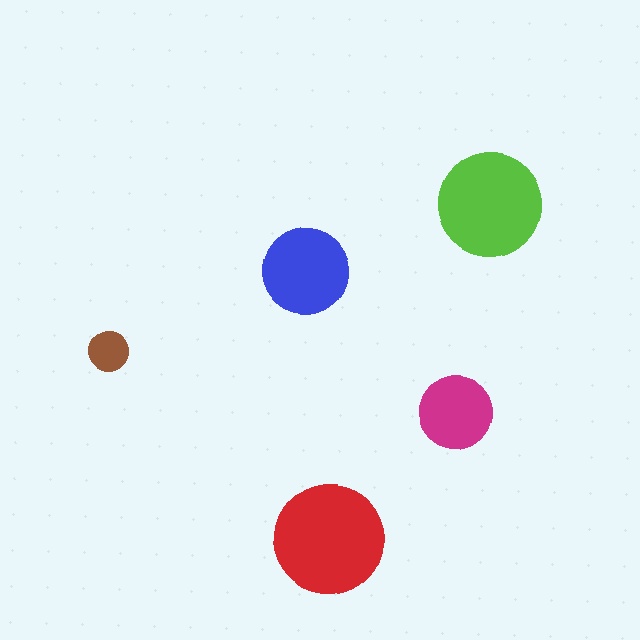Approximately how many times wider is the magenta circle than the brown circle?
About 2 times wider.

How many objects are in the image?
There are 5 objects in the image.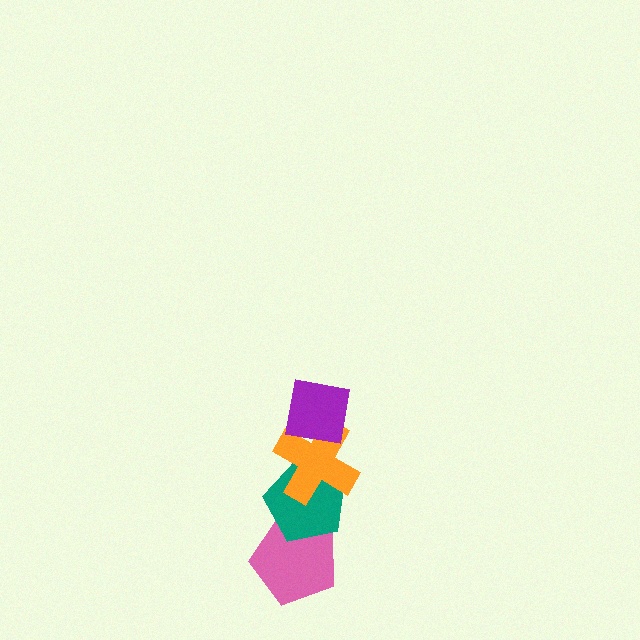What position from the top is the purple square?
The purple square is 1st from the top.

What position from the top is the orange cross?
The orange cross is 2nd from the top.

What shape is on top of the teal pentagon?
The orange cross is on top of the teal pentagon.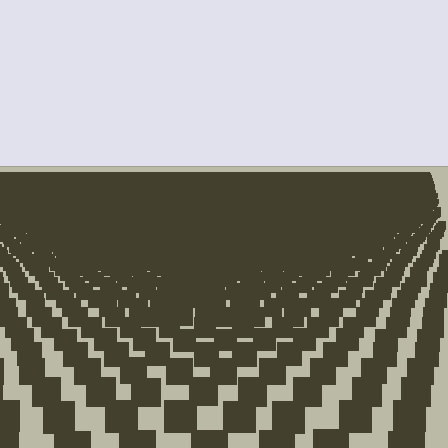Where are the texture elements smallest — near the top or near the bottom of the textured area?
Near the top.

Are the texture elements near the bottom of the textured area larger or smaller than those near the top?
Larger. Near the bottom, elements are closer to the viewer and appear at a bigger on-screen size.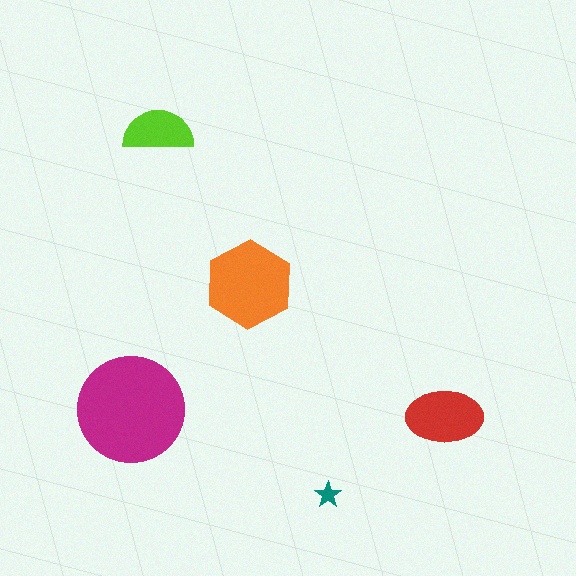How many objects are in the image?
There are 5 objects in the image.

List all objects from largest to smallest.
The magenta circle, the orange hexagon, the red ellipse, the lime semicircle, the teal star.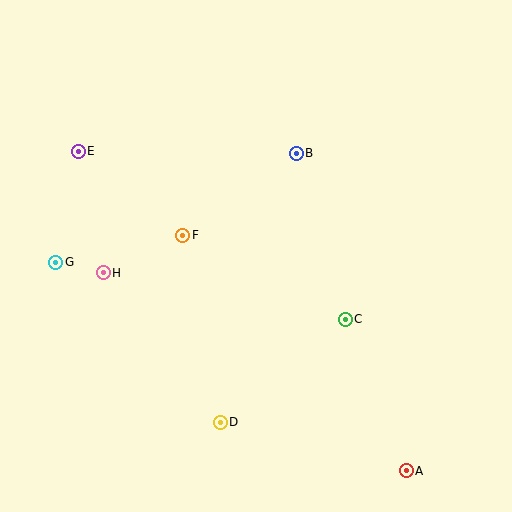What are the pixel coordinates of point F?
Point F is at (183, 235).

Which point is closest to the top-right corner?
Point B is closest to the top-right corner.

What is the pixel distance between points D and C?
The distance between D and C is 162 pixels.